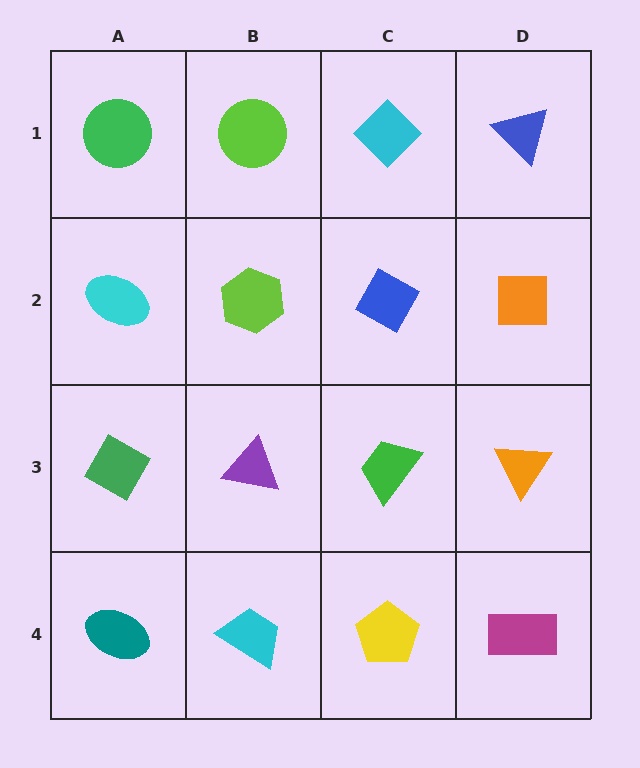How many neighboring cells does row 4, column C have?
3.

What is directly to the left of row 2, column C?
A lime hexagon.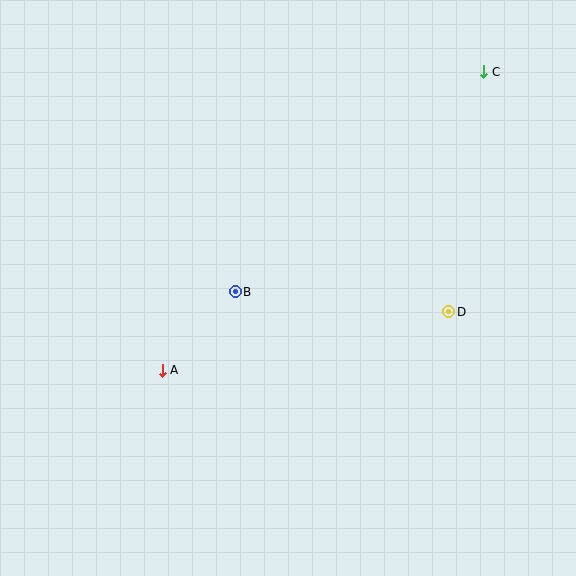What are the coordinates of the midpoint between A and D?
The midpoint between A and D is at (306, 341).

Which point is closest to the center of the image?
Point B at (235, 292) is closest to the center.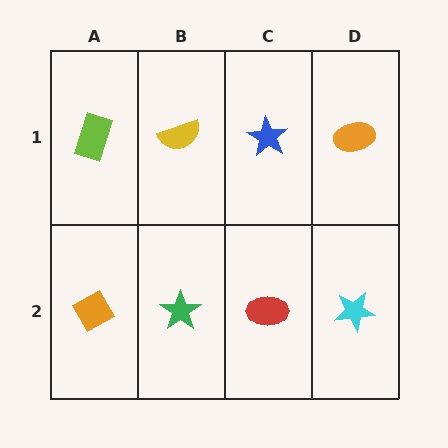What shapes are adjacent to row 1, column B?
A green star (row 2, column B), a lime rectangle (row 1, column A), a blue star (row 1, column C).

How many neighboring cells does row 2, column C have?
3.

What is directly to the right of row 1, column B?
A blue star.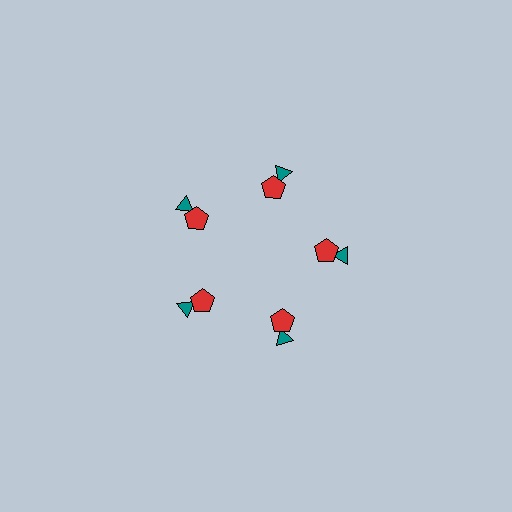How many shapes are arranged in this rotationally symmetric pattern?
There are 10 shapes, arranged in 5 groups of 2.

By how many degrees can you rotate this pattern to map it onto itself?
The pattern maps onto itself every 72 degrees of rotation.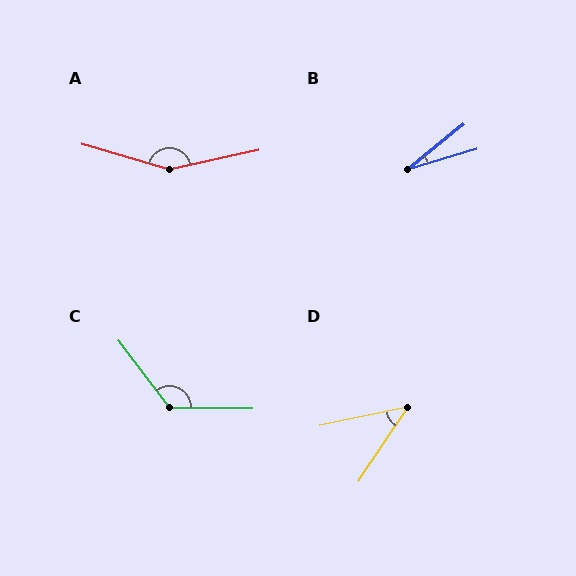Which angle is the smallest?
B, at approximately 22 degrees.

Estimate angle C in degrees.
Approximately 128 degrees.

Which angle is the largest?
A, at approximately 152 degrees.